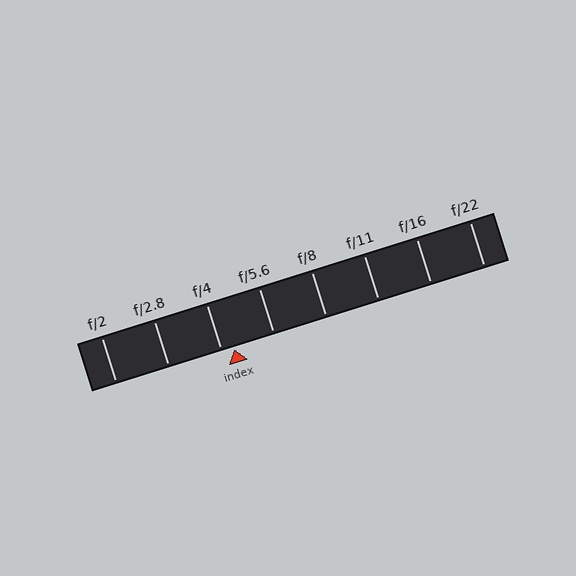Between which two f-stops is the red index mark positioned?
The index mark is between f/4 and f/5.6.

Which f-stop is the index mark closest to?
The index mark is closest to f/4.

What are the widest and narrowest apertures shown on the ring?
The widest aperture shown is f/2 and the narrowest is f/22.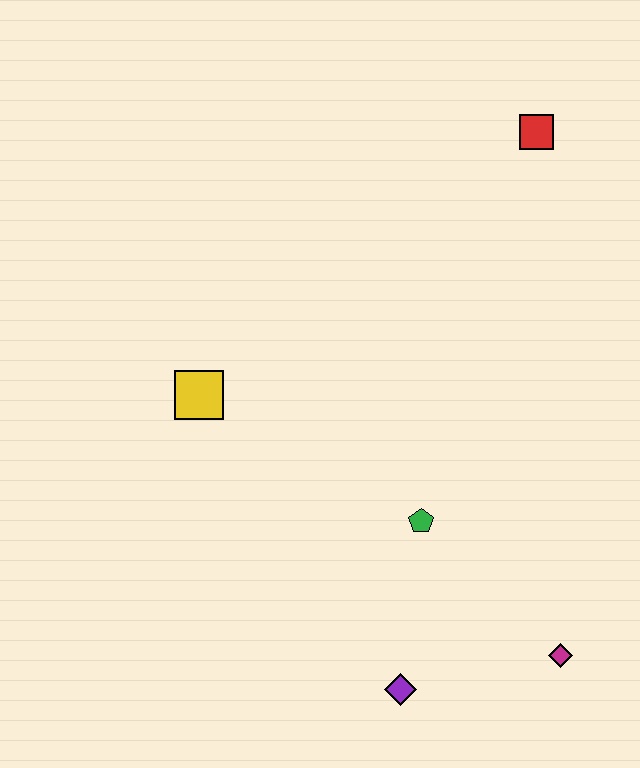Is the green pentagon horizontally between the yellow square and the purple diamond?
No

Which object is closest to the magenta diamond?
The purple diamond is closest to the magenta diamond.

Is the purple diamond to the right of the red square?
No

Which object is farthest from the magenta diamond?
The red square is farthest from the magenta diamond.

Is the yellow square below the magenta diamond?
No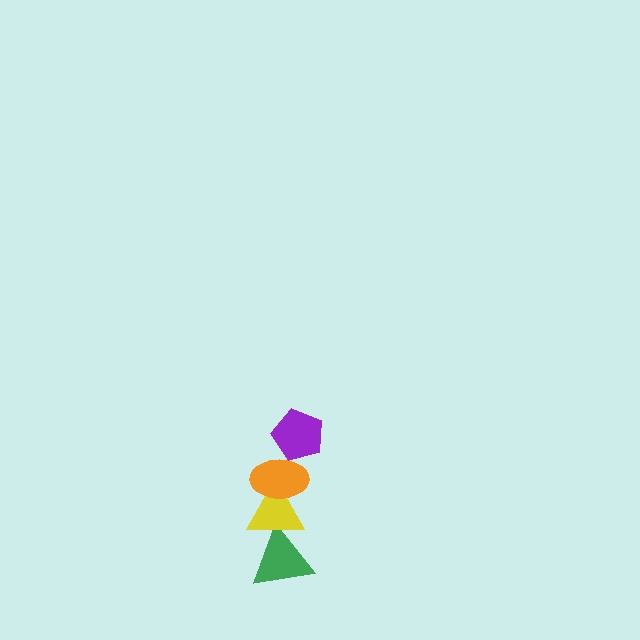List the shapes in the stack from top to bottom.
From top to bottom: the purple pentagon, the orange ellipse, the yellow triangle, the green triangle.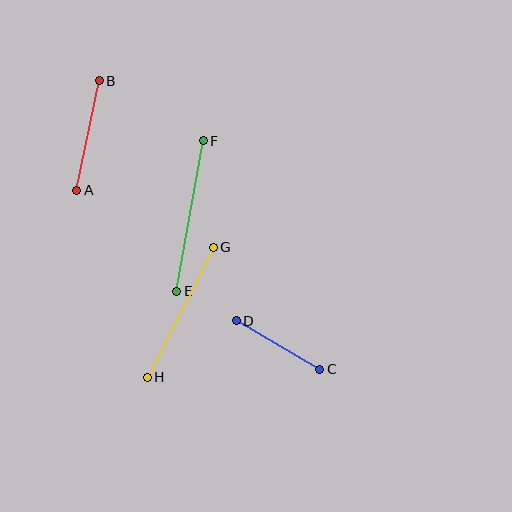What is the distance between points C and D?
The distance is approximately 97 pixels.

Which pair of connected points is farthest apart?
Points E and F are farthest apart.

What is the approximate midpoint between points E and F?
The midpoint is at approximately (190, 216) pixels.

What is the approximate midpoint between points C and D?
The midpoint is at approximately (278, 345) pixels.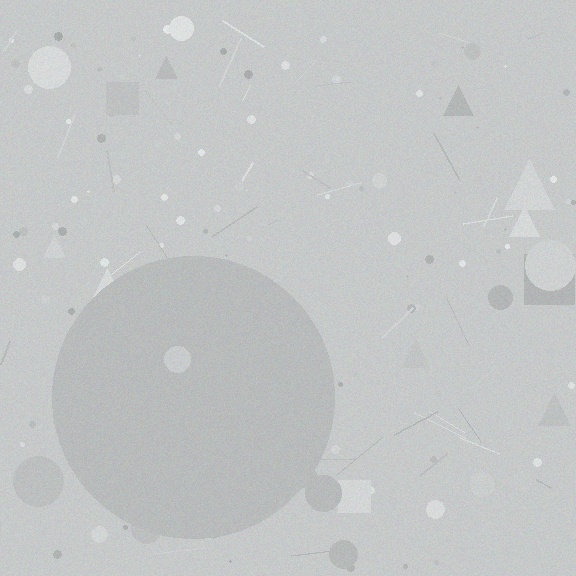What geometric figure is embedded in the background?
A circle is embedded in the background.